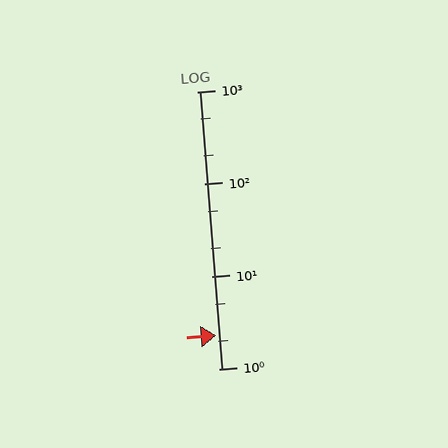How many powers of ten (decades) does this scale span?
The scale spans 3 decades, from 1 to 1000.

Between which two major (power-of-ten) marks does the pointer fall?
The pointer is between 1 and 10.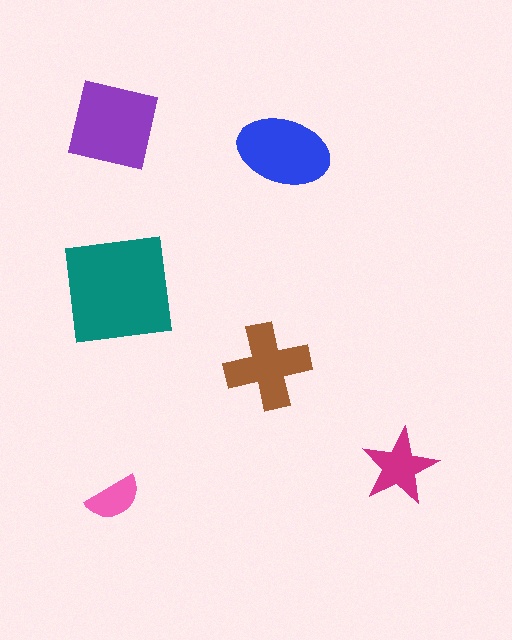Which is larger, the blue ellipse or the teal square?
The teal square.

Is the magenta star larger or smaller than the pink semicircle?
Larger.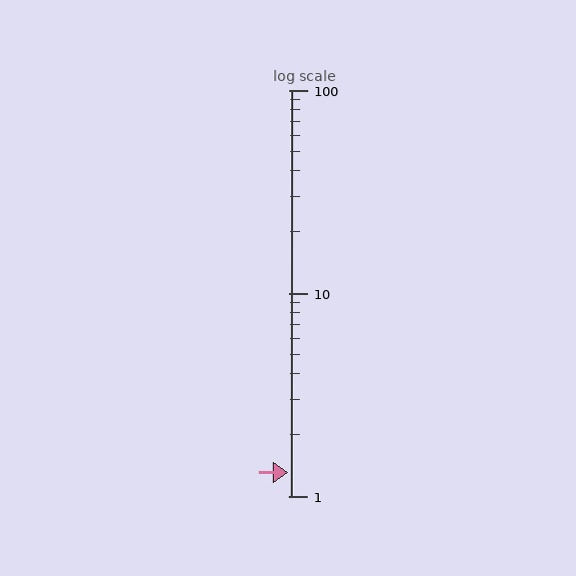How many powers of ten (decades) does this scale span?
The scale spans 2 decades, from 1 to 100.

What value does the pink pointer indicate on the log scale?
The pointer indicates approximately 1.3.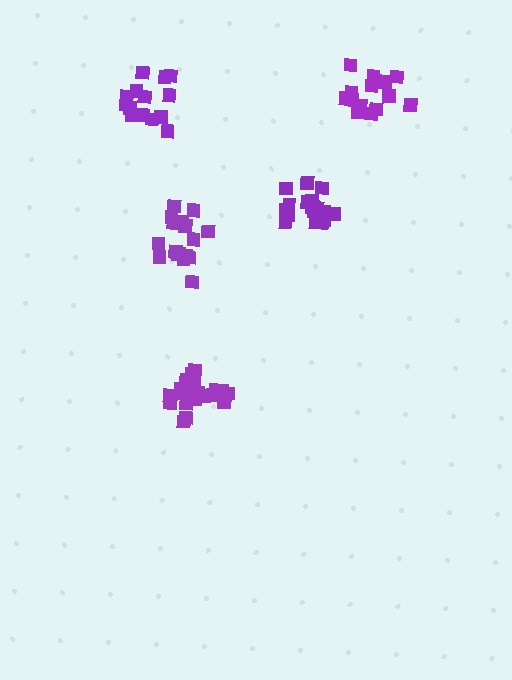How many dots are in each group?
Group 1: 17 dots, Group 2: 15 dots, Group 3: 20 dots, Group 4: 15 dots, Group 5: 18 dots (85 total).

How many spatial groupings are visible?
There are 5 spatial groupings.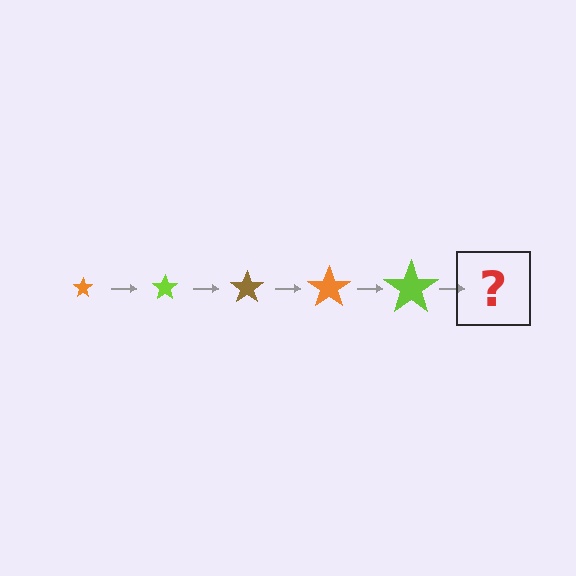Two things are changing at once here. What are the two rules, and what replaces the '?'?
The two rules are that the star grows larger each step and the color cycles through orange, lime, and brown. The '?' should be a brown star, larger than the previous one.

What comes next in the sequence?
The next element should be a brown star, larger than the previous one.